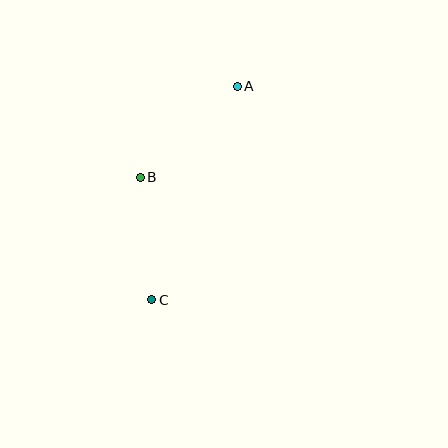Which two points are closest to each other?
Points B and C are closest to each other.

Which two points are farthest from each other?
Points A and C are farthest from each other.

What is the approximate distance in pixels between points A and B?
The distance between A and B is approximately 133 pixels.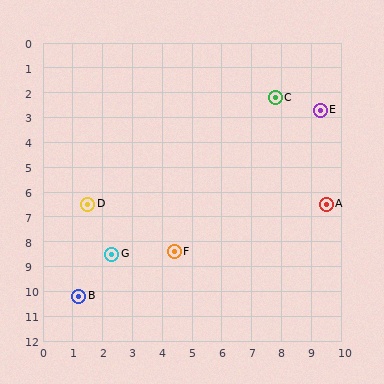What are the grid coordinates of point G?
Point G is at approximately (2.3, 8.5).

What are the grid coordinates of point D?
Point D is at approximately (1.5, 6.5).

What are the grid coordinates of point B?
Point B is at approximately (1.2, 10.2).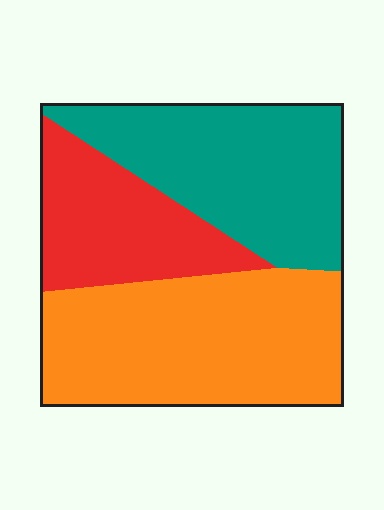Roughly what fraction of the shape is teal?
Teal takes up about one third (1/3) of the shape.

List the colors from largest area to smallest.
From largest to smallest: orange, teal, red.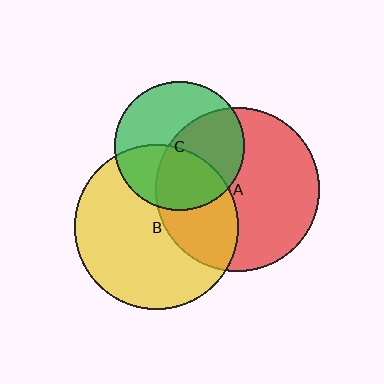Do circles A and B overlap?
Yes.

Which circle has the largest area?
Circle B (yellow).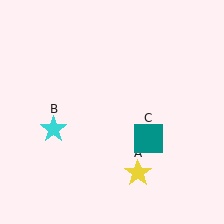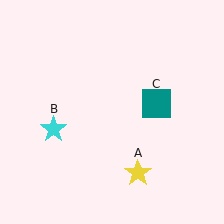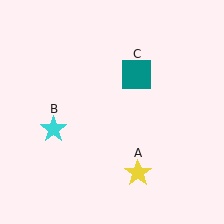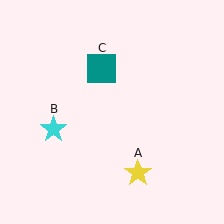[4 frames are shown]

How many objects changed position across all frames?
1 object changed position: teal square (object C).